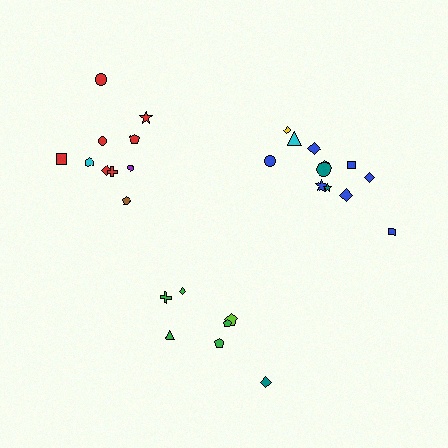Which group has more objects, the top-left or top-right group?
The top-right group.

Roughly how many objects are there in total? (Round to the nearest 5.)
Roughly 30 objects in total.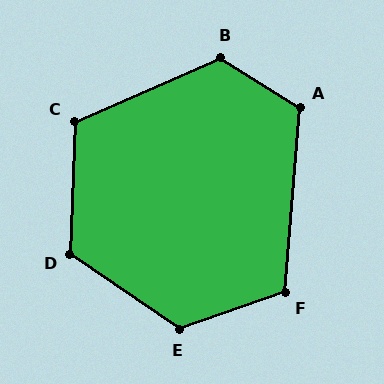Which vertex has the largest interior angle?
E, at approximately 127 degrees.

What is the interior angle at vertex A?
Approximately 117 degrees (obtuse).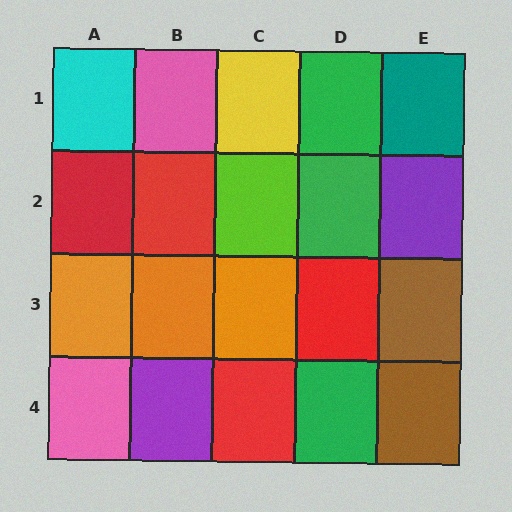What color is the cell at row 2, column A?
Red.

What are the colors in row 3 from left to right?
Orange, orange, orange, red, brown.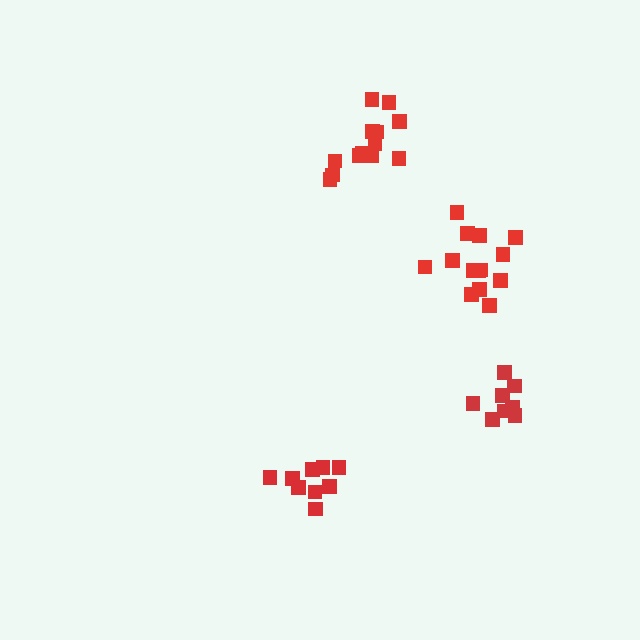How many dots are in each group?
Group 1: 14 dots, Group 2: 9 dots, Group 3: 8 dots, Group 4: 13 dots (44 total).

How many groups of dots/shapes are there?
There are 4 groups.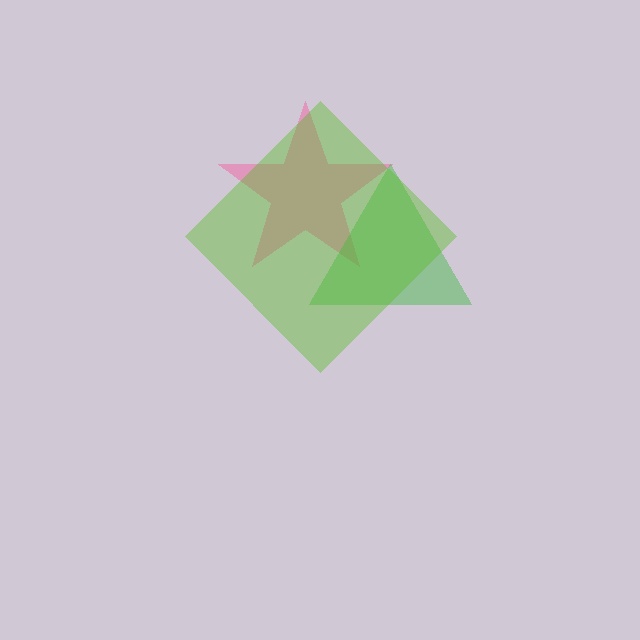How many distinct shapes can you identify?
There are 3 distinct shapes: a pink star, a green triangle, a lime diamond.